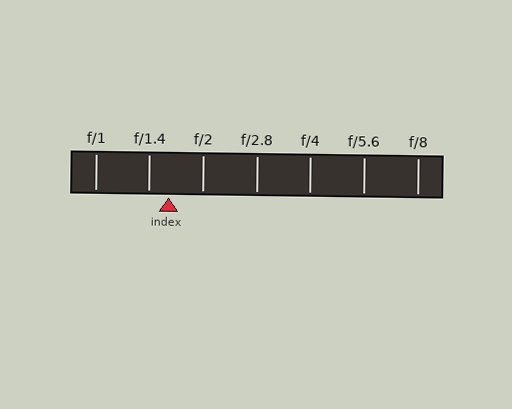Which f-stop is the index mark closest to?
The index mark is closest to f/1.4.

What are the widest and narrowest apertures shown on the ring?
The widest aperture shown is f/1 and the narrowest is f/8.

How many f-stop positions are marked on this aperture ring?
There are 7 f-stop positions marked.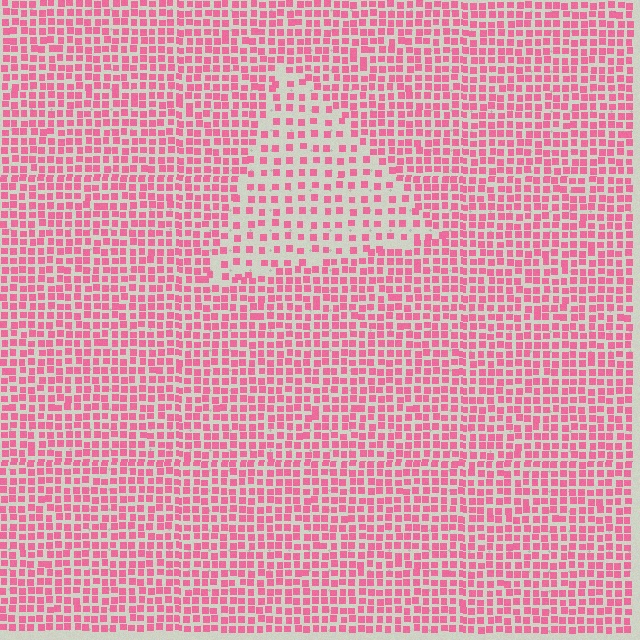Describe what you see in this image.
The image contains small pink elements arranged at two different densities. A triangle-shaped region is visible where the elements are less densely packed than the surrounding area.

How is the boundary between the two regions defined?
The boundary is defined by a change in element density (approximately 1.9x ratio). All elements are the same color, size, and shape.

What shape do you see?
I see a triangle.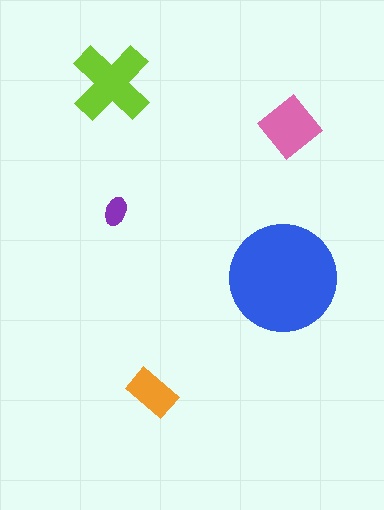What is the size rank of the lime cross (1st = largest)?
2nd.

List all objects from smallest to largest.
The purple ellipse, the orange rectangle, the pink diamond, the lime cross, the blue circle.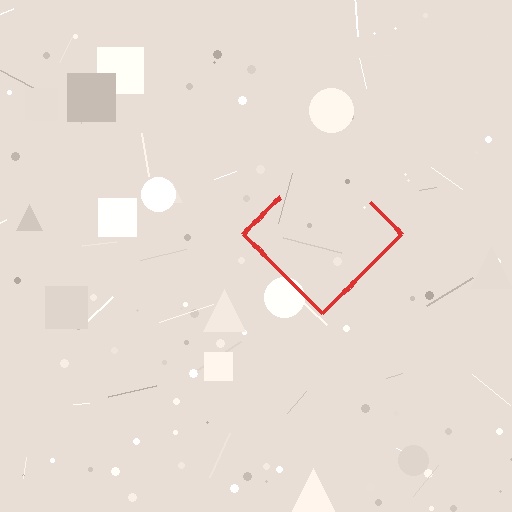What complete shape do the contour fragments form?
The contour fragments form a diamond.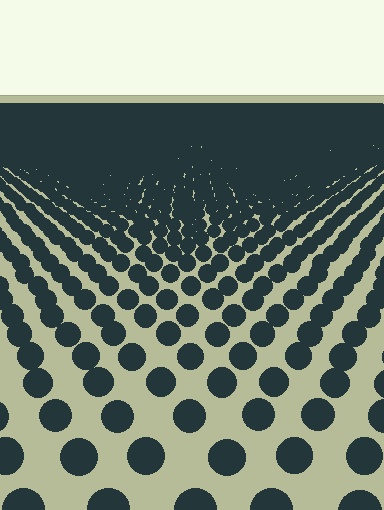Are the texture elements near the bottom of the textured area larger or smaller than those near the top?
Larger. Near the bottom, elements are closer to the viewer and appear at a bigger on-screen size.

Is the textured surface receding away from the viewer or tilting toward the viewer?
The surface is receding away from the viewer. Texture elements get smaller and denser toward the top.